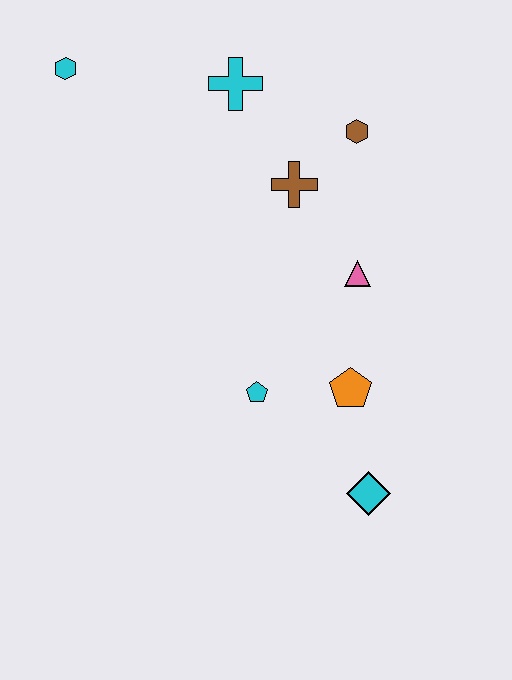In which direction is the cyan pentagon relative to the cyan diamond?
The cyan pentagon is to the left of the cyan diamond.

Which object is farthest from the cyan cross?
The cyan diamond is farthest from the cyan cross.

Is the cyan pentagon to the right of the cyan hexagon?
Yes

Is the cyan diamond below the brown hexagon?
Yes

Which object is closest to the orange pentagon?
The cyan pentagon is closest to the orange pentagon.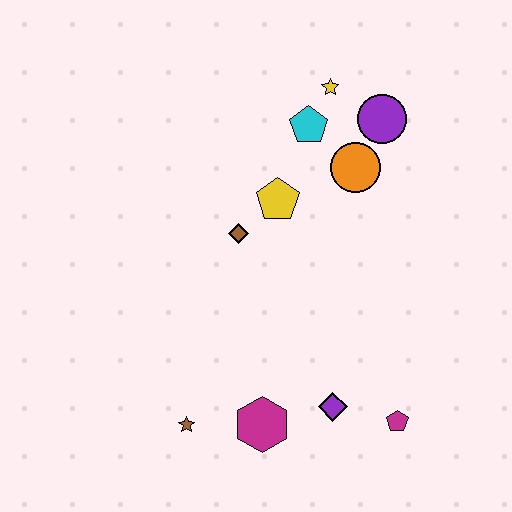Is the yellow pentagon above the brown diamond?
Yes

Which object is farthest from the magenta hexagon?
The yellow star is farthest from the magenta hexagon.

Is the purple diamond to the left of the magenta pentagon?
Yes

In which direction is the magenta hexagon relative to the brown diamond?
The magenta hexagon is below the brown diamond.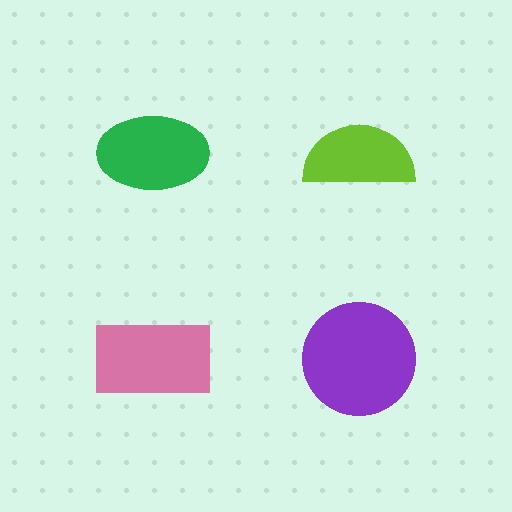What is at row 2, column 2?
A purple circle.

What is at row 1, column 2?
A lime semicircle.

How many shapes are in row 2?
2 shapes.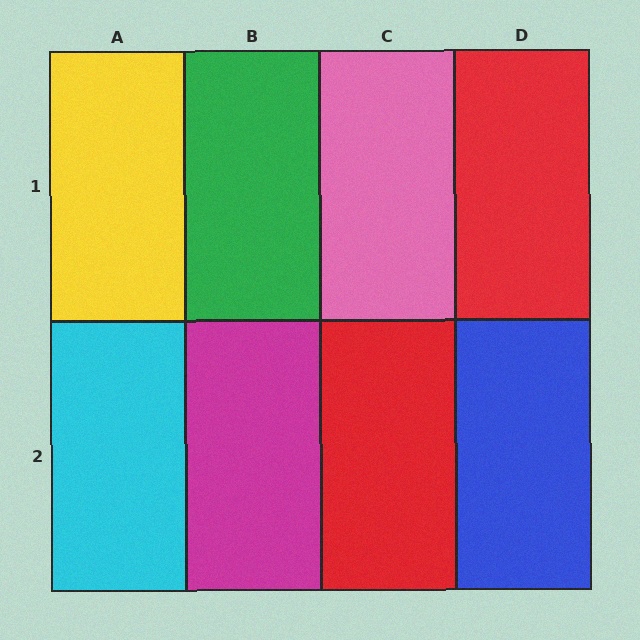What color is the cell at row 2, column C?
Red.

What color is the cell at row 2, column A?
Cyan.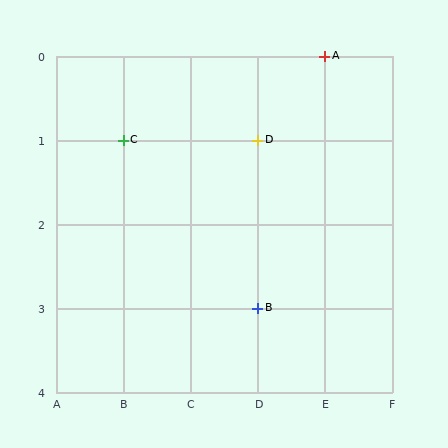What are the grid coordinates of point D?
Point D is at grid coordinates (D, 1).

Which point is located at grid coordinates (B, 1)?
Point C is at (B, 1).